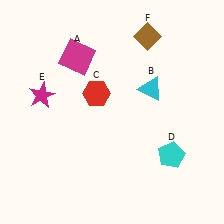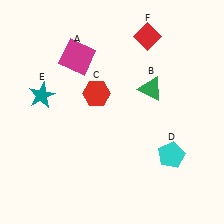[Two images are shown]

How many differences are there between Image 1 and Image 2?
There are 3 differences between the two images.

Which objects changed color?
B changed from cyan to green. E changed from magenta to teal. F changed from brown to red.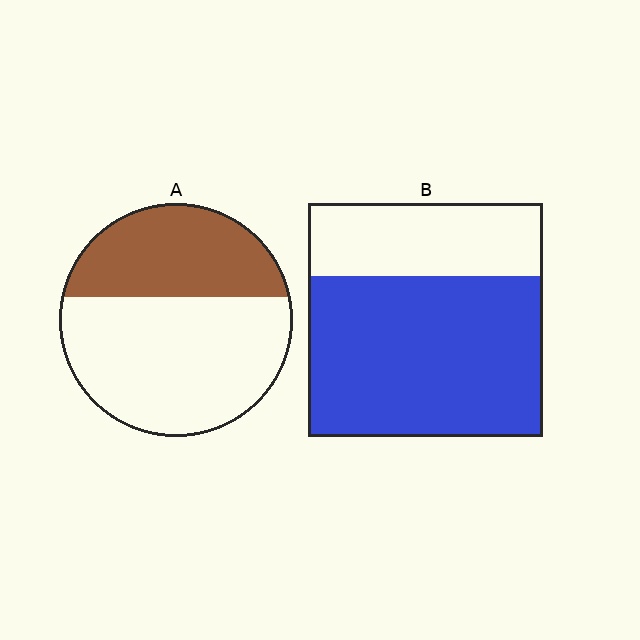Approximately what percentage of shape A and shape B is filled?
A is approximately 40% and B is approximately 70%.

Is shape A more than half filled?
No.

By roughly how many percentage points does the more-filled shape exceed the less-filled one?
By roughly 30 percentage points (B over A).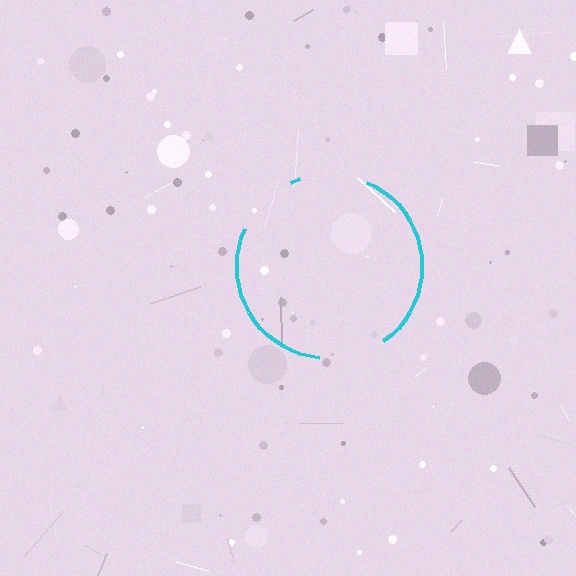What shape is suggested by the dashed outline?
The dashed outline suggests a circle.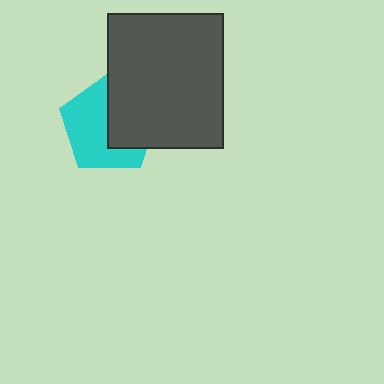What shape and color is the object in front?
The object in front is a dark gray rectangle.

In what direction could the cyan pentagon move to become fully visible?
The cyan pentagon could move left. That would shift it out from behind the dark gray rectangle entirely.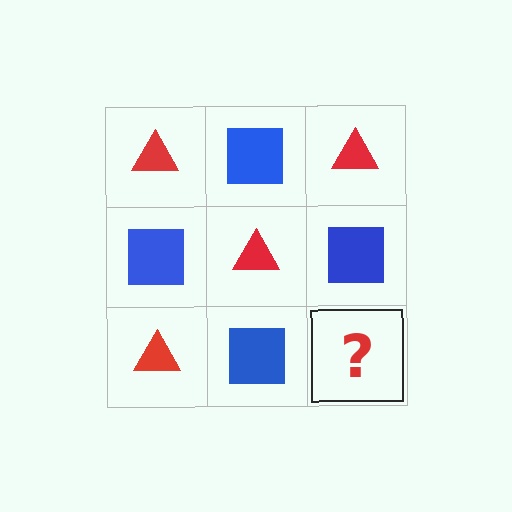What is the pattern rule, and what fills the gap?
The rule is that it alternates red triangle and blue square in a checkerboard pattern. The gap should be filled with a red triangle.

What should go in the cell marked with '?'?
The missing cell should contain a red triangle.